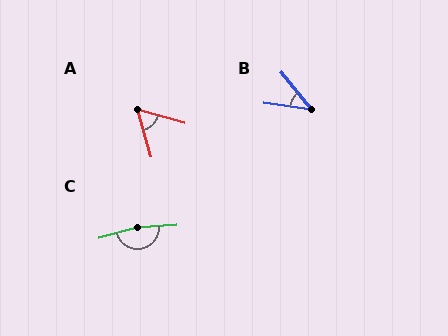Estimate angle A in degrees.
Approximately 58 degrees.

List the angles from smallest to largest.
B (43°), A (58°), C (168°).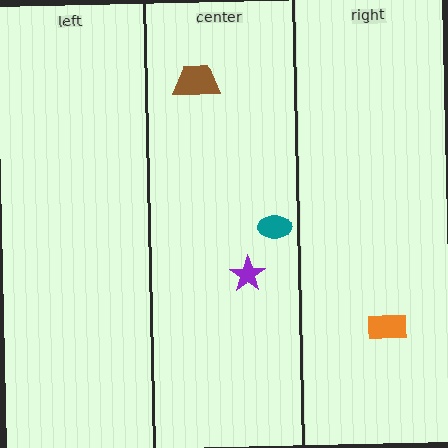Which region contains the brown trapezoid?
The center region.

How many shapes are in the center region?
3.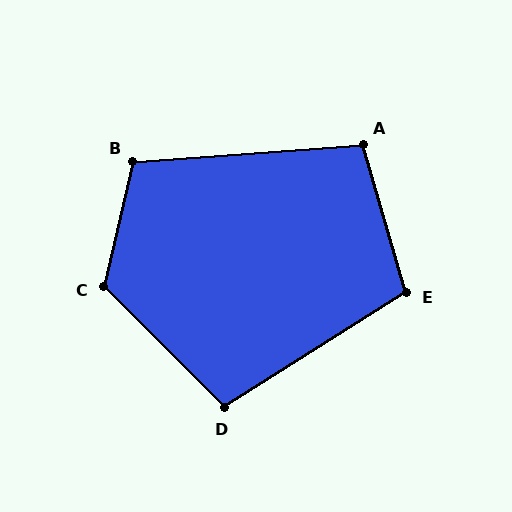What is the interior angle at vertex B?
Approximately 107 degrees (obtuse).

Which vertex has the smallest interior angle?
A, at approximately 102 degrees.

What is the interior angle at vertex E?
Approximately 106 degrees (obtuse).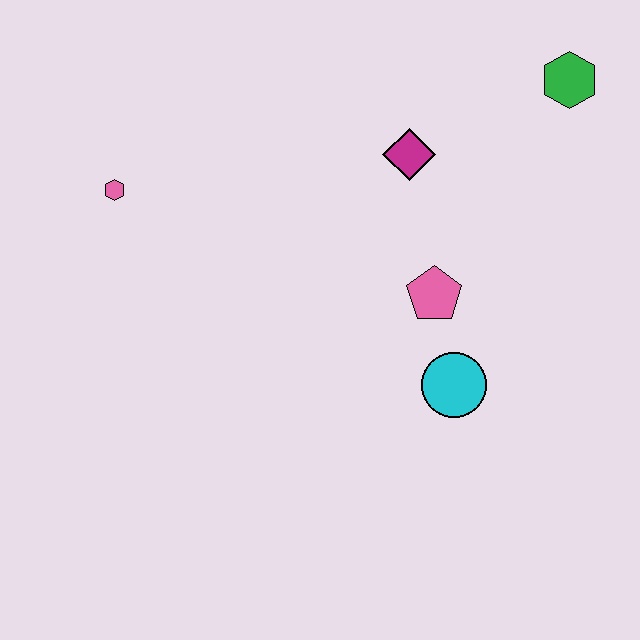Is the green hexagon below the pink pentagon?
No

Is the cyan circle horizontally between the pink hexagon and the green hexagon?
Yes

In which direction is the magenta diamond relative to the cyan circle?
The magenta diamond is above the cyan circle.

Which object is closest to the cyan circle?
The pink pentagon is closest to the cyan circle.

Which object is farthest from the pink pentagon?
The pink hexagon is farthest from the pink pentagon.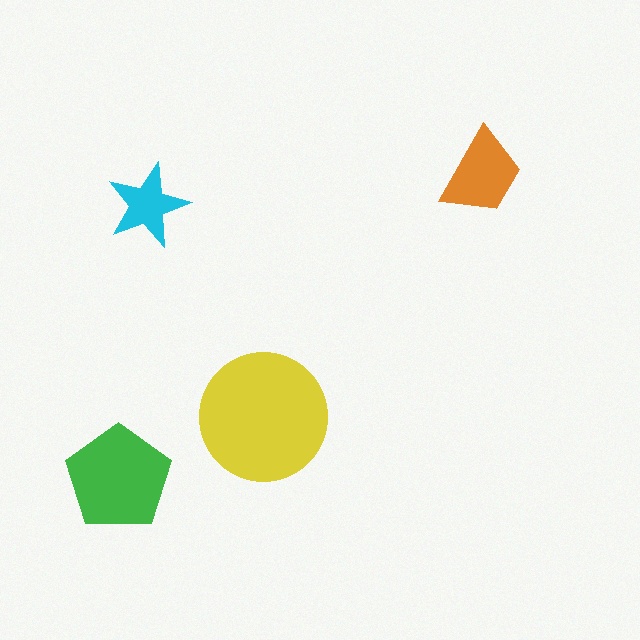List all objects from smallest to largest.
The cyan star, the orange trapezoid, the green pentagon, the yellow circle.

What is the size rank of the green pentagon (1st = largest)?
2nd.